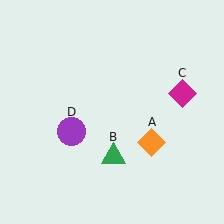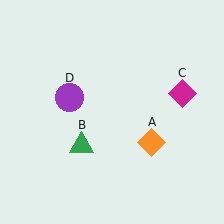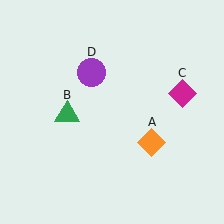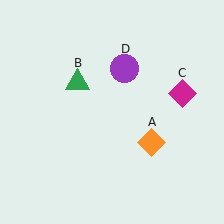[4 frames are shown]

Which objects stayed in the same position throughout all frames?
Orange diamond (object A) and magenta diamond (object C) remained stationary.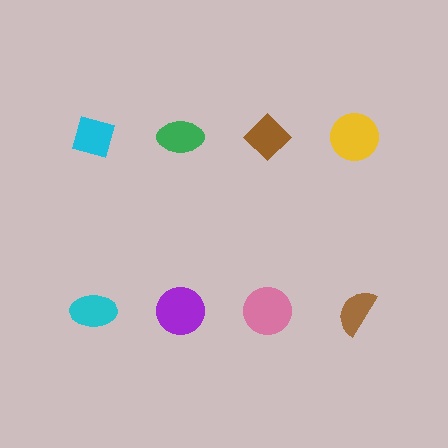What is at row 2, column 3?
A pink circle.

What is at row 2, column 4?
A brown semicircle.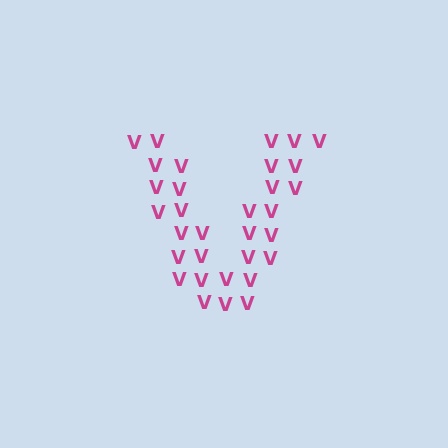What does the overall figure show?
The overall figure shows the letter V.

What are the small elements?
The small elements are letter V's.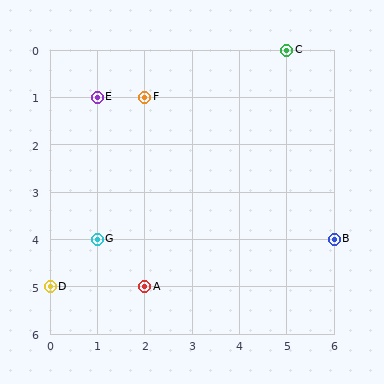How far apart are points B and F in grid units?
Points B and F are 4 columns and 3 rows apart (about 5.0 grid units diagonally).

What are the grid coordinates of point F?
Point F is at grid coordinates (2, 1).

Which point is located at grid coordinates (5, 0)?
Point C is at (5, 0).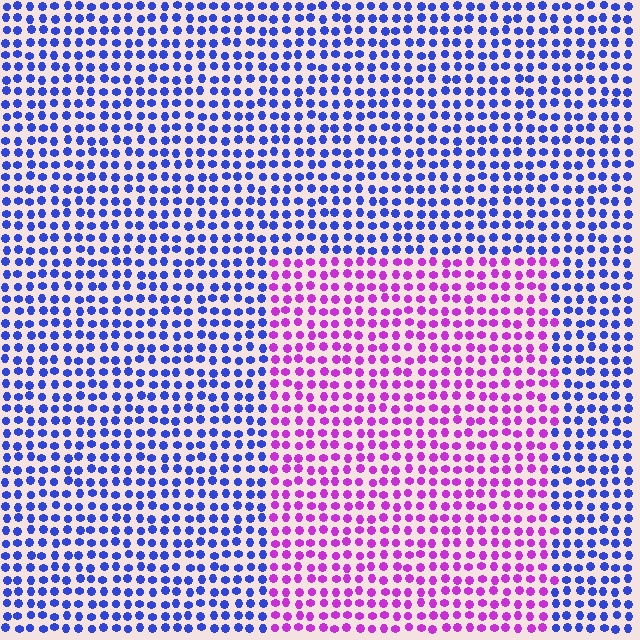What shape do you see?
I see a rectangle.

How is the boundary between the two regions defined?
The boundary is defined purely by a slight shift in hue (about 62 degrees). Spacing, size, and orientation are identical on both sides.